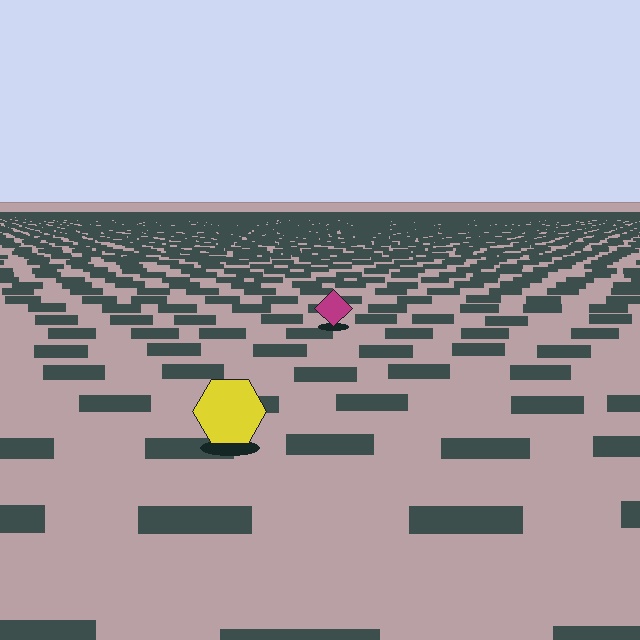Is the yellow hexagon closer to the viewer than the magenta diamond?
Yes. The yellow hexagon is closer — you can tell from the texture gradient: the ground texture is coarser near it.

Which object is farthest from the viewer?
The magenta diamond is farthest from the viewer. It appears smaller and the ground texture around it is denser.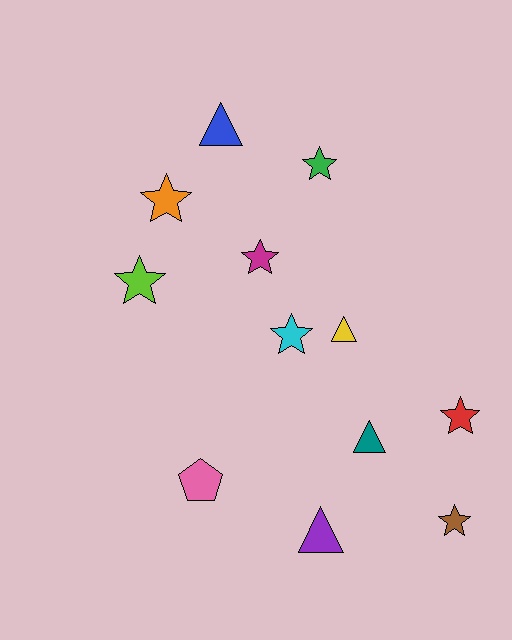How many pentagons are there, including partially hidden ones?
There is 1 pentagon.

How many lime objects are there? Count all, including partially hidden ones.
There is 1 lime object.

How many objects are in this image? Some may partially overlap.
There are 12 objects.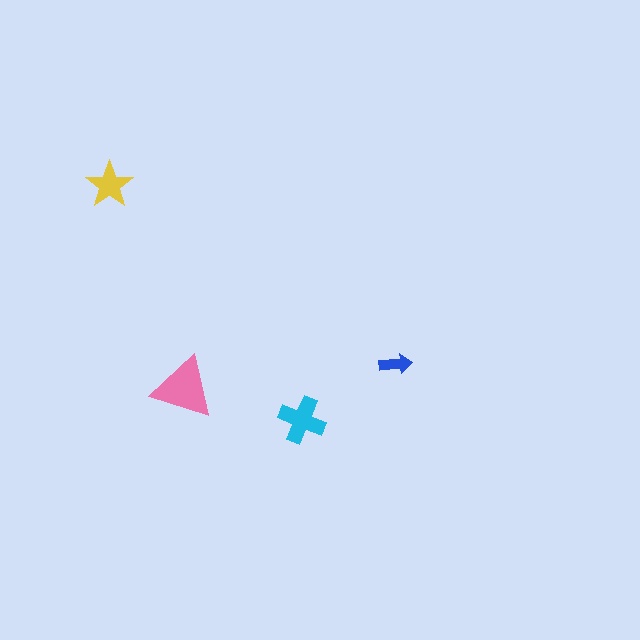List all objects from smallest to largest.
The blue arrow, the yellow star, the cyan cross, the pink triangle.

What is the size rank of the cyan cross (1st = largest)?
2nd.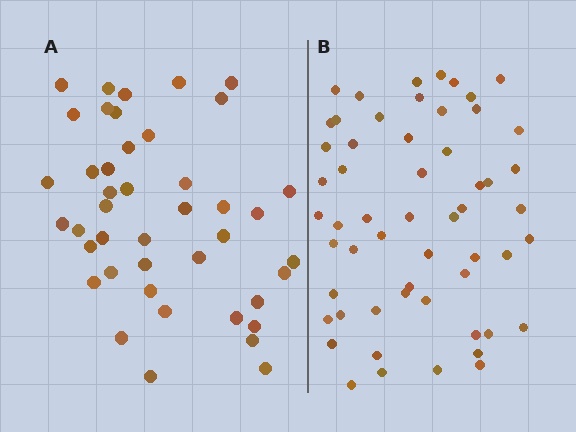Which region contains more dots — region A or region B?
Region B (the right region) has more dots.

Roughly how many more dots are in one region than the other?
Region B has approximately 15 more dots than region A.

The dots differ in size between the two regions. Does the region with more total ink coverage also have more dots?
No. Region A has more total ink coverage because its dots are larger, but region B actually contains more individual dots. Total area can be misleading — the number of items is what matters here.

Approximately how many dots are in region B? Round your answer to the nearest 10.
About 60 dots. (The exact count is 56, which rounds to 60.)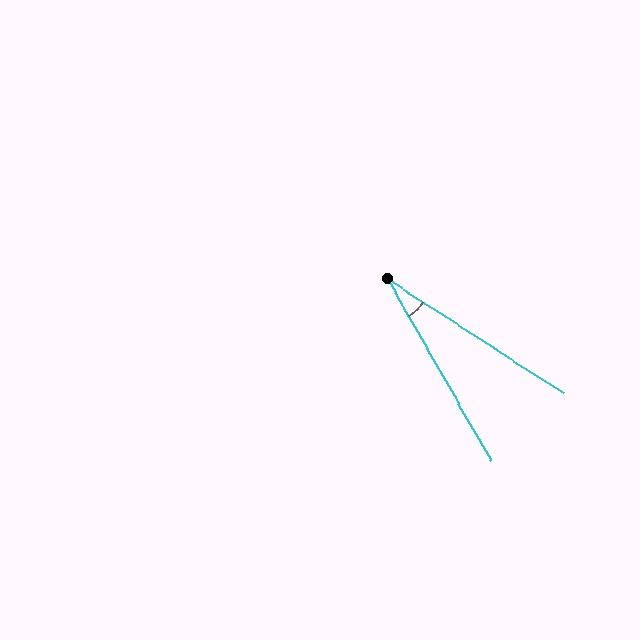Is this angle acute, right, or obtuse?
It is acute.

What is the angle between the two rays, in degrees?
Approximately 27 degrees.